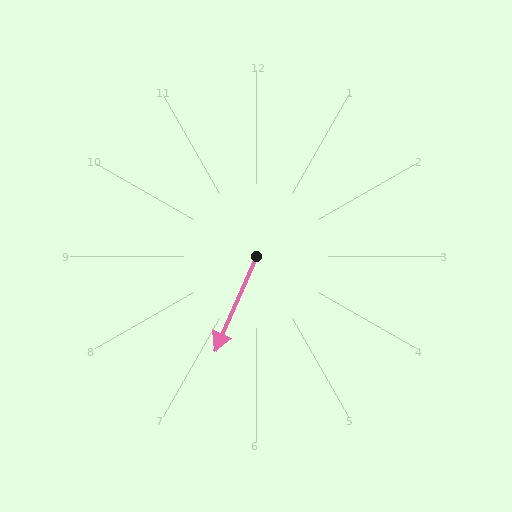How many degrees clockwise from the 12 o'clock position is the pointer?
Approximately 203 degrees.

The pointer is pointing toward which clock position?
Roughly 7 o'clock.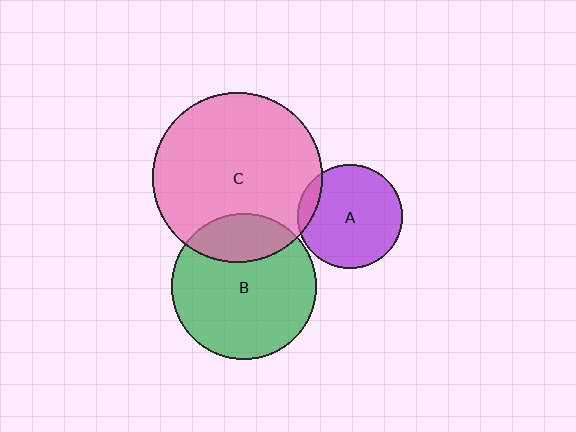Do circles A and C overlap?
Yes.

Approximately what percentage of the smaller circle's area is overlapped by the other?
Approximately 10%.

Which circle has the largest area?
Circle C (pink).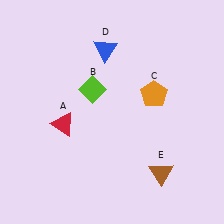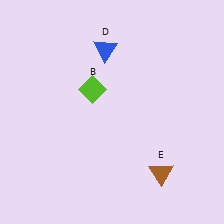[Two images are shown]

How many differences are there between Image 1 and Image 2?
There are 2 differences between the two images.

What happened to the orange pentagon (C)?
The orange pentagon (C) was removed in Image 2. It was in the top-right area of Image 1.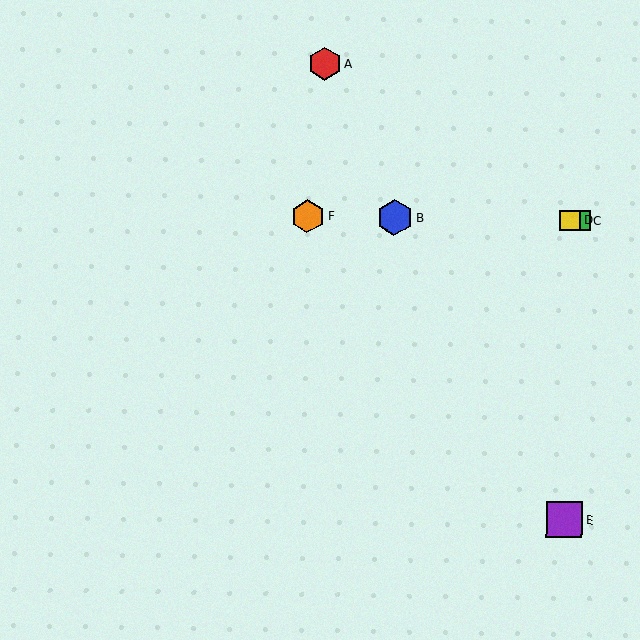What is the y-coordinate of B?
Object B is at y≈218.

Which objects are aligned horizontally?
Objects B, C, D, F are aligned horizontally.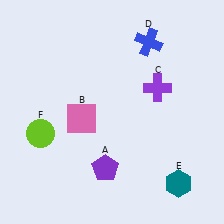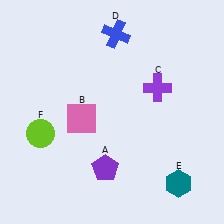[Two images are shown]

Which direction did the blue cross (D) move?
The blue cross (D) moved left.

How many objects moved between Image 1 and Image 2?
1 object moved between the two images.